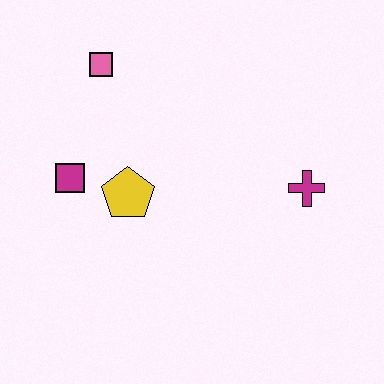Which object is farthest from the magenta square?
The magenta cross is farthest from the magenta square.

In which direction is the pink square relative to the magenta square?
The pink square is above the magenta square.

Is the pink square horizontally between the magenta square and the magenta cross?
Yes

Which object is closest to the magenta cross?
The yellow pentagon is closest to the magenta cross.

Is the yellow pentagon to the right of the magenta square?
Yes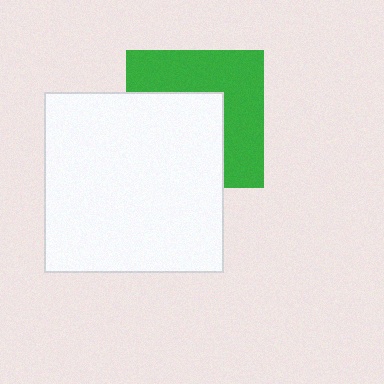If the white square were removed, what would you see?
You would see the complete green square.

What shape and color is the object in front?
The object in front is a white square.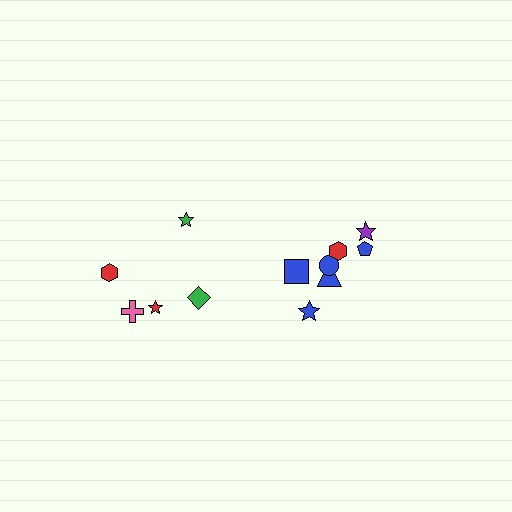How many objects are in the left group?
There are 5 objects.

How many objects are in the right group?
There are 7 objects.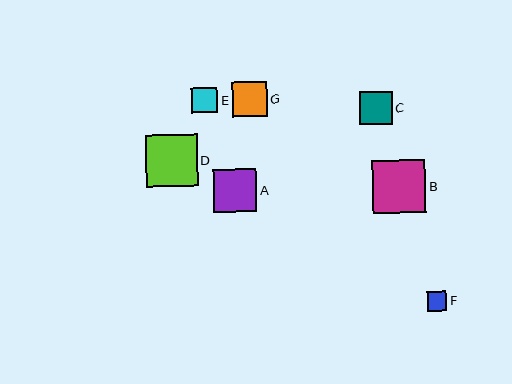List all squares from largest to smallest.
From largest to smallest: B, D, A, G, C, E, F.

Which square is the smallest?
Square F is the smallest with a size of approximately 20 pixels.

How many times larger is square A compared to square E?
Square A is approximately 1.7 times the size of square E.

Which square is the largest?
Square B is the largest with a size of approximately 53 pixels.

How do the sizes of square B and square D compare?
Square B and square D are approximately the same size.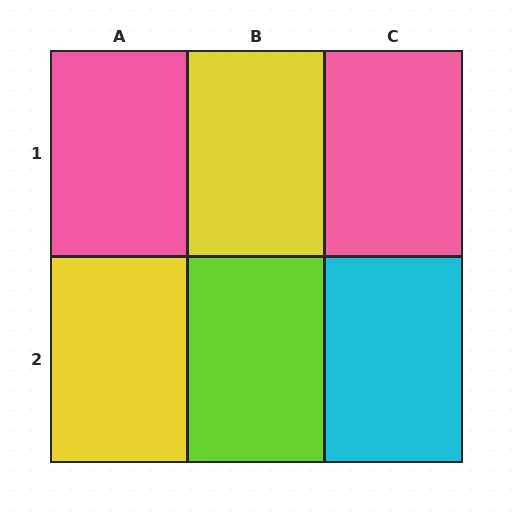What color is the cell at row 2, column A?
Yellow.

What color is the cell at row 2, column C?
Cyan.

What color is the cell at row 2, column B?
Lime.